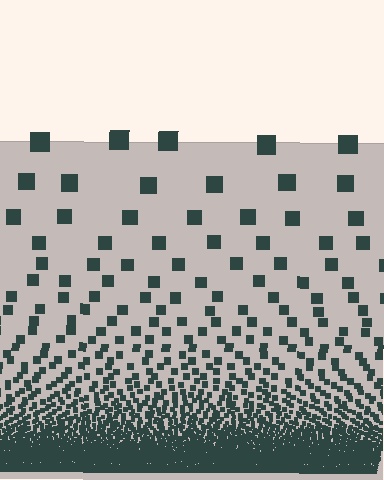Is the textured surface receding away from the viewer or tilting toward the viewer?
The surface appears to tilt toward the viewer. Texture elements get larger and sparser toward the top.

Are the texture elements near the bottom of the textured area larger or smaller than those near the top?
Smaller. The gradient is inverted — elements near the bottom are smaller and denser.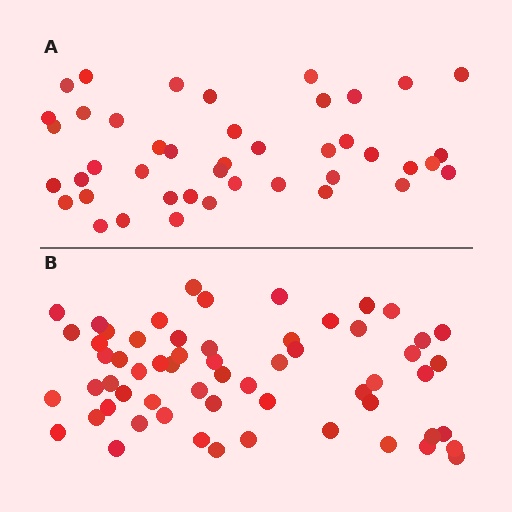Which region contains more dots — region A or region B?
Region B (the bottom region) has more dots.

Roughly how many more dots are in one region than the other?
Region B has approximately 15 more dots than region A.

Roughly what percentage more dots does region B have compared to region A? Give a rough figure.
About 40% more.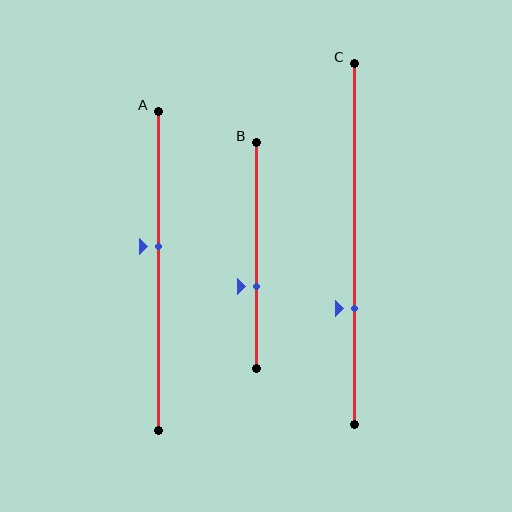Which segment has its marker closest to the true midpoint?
Segment A has its marker closest to the true midpoint.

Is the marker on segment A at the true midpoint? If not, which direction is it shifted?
No, the marker on segment A is shifted upward by about 8% of the segment length.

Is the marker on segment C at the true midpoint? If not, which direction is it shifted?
No, the marker on segment C is shifted downward by about 18% of the segment length.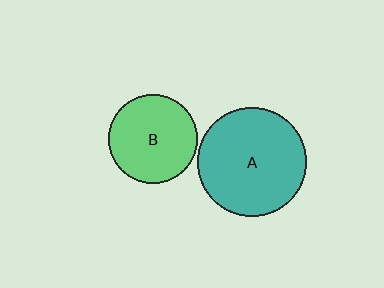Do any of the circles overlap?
No, none of the circles overlap.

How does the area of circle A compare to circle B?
Approximately 1.5 times.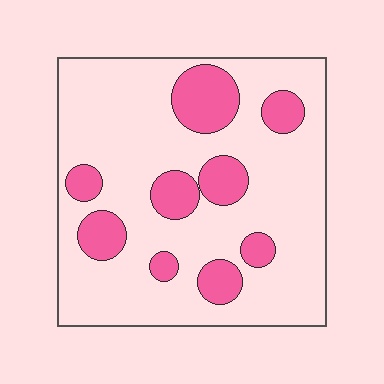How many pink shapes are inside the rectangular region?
9.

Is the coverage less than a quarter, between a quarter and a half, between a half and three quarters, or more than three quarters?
Less than a quarter.